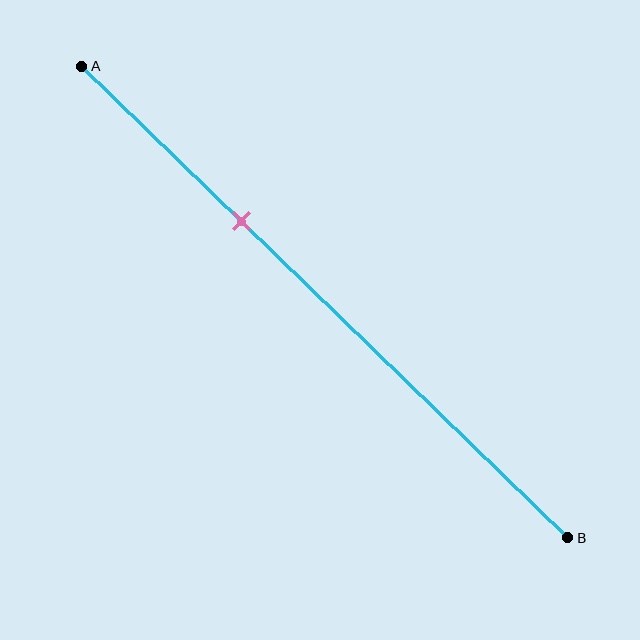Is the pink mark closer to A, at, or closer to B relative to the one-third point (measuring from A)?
The pink mark is approximately at the one-third point of segment AB.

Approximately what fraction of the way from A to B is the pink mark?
The pink mark is approximately 35% of the way from A to B.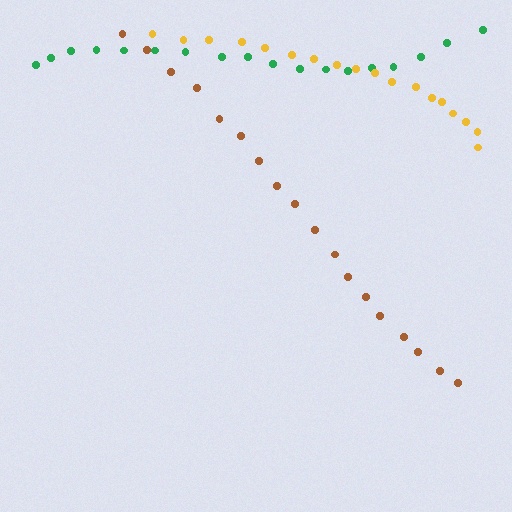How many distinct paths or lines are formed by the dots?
There are 3 distinct paths.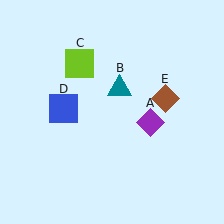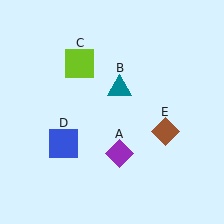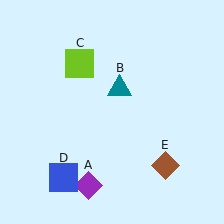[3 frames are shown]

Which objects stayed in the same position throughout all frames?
Teal triangle (object B) and lime square (object C) remained stationary.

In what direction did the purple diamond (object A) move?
The purple diamond (object A) moved down and to the left.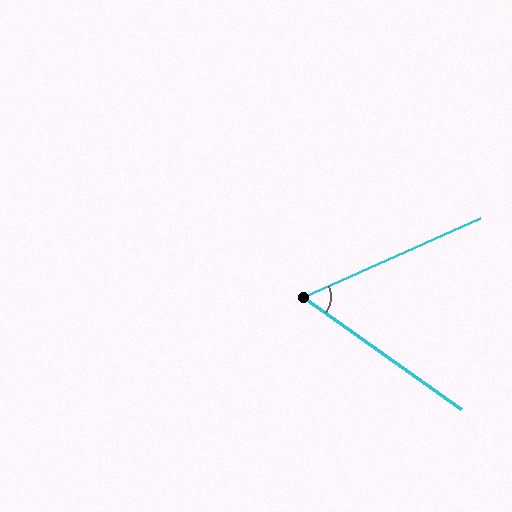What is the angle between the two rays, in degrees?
Approximately 60 degrees.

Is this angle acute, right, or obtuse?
It is acute.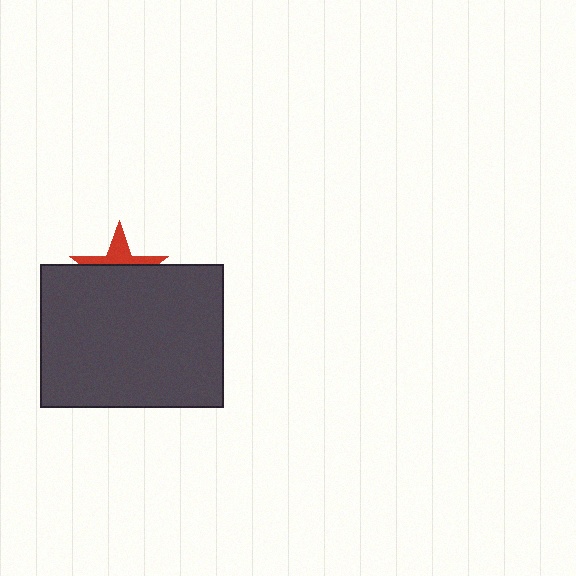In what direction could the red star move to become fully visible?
The red star could move up. That would shift it out from behind the dark gray rectangle entirely.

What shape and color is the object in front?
The object in front is a dark gray rectangle.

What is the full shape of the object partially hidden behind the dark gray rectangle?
The partially hidden object is a red star.